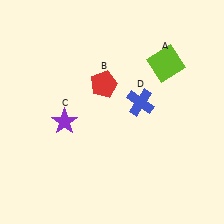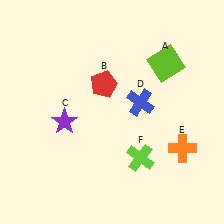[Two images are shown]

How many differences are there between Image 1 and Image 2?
There are 2 differences between the two images.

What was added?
An orange cross (E), a lime cross (F) were added in Image 2.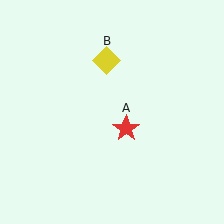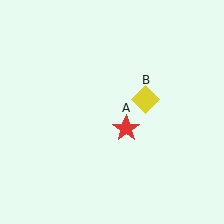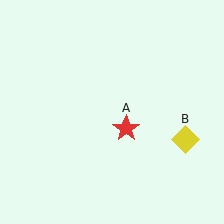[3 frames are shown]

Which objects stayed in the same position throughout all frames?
Red star (object A) remained stationary.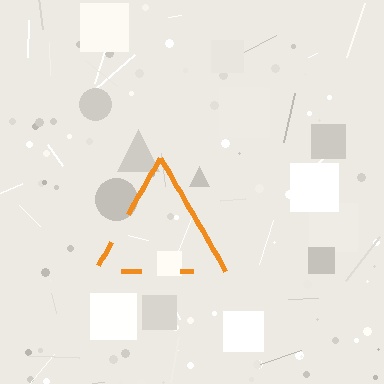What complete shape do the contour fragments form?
The contour fragments form a triangle.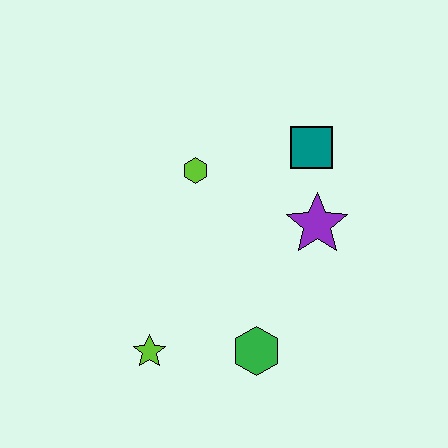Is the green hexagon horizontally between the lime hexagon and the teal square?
Yes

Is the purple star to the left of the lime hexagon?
No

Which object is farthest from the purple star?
The lime star is farthest from the purple star.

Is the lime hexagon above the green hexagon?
Yes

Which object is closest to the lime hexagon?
The teal square is closest to the lime hexagon.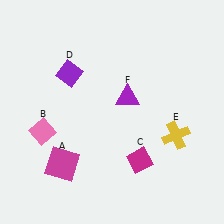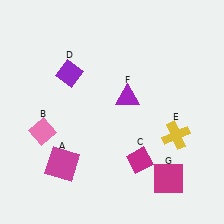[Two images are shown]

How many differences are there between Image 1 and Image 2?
There is 1 difference between the two images.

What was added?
A magenta square (G) was added in Image 2.